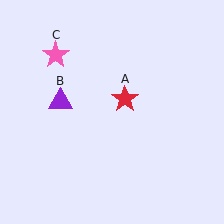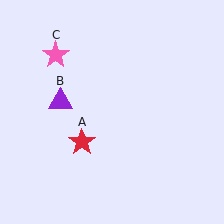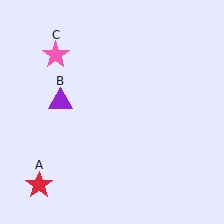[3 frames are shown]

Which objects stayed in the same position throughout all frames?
Purple triangle (object B) and pink star (object C) remained stationary.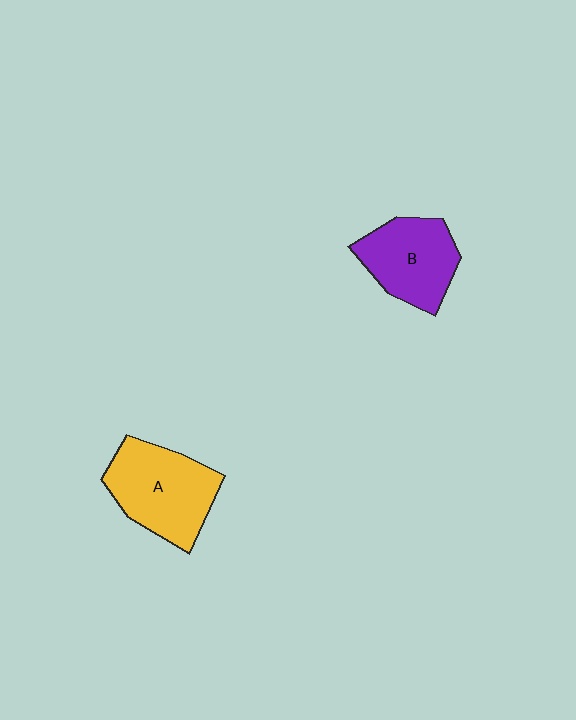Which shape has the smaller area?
Shape B (purple).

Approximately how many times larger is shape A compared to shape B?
Approximately 1.2 times.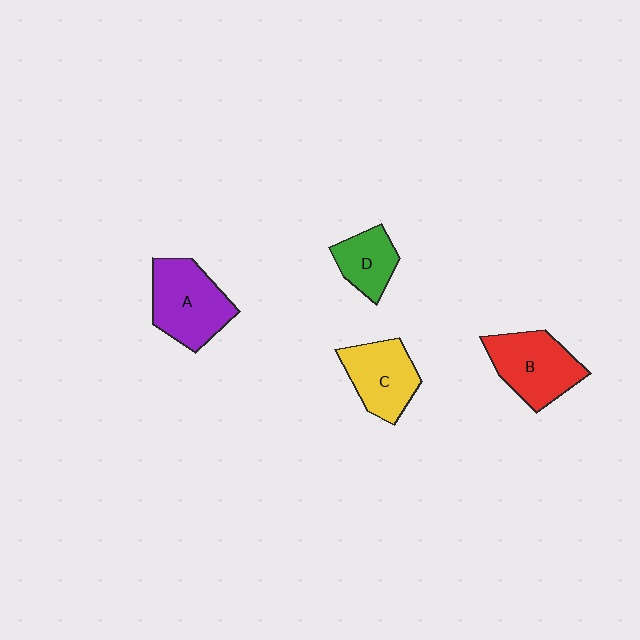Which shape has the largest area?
Shape A (purple).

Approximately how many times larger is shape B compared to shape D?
Approximately 1.6 times.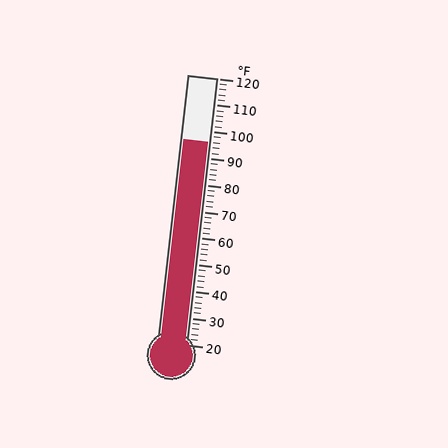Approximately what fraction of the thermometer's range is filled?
The thermometer is filled to approximately 75% of its range.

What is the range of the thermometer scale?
The thermometer scale ranges from 20°F to 120°F.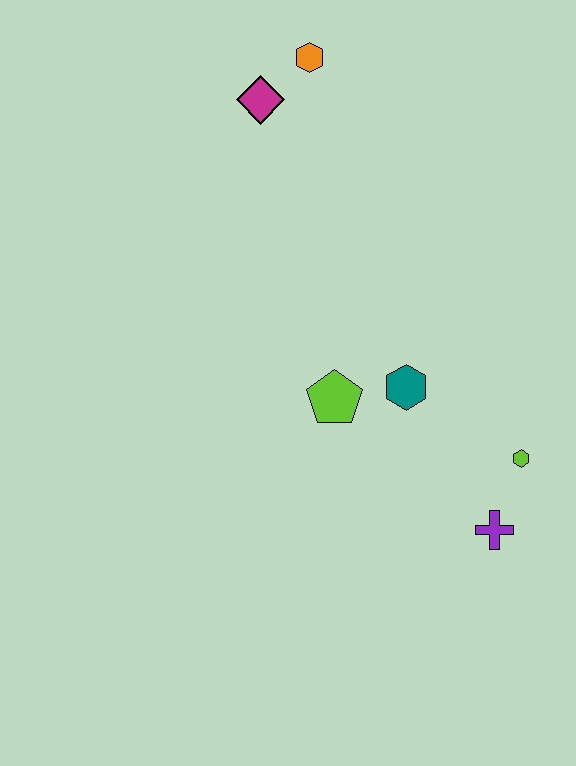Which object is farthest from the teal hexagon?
The orange hexagon is farthest from the teal hexagon.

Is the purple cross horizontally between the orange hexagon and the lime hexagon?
Yes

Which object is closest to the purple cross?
The lime hexagon is closest to the purple cross.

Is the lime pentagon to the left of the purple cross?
Yes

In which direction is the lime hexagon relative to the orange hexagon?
The lime hexagon is below the orange hexagon.